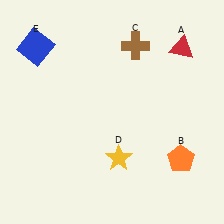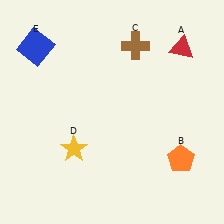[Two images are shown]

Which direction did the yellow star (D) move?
The yellow star (D) moved left.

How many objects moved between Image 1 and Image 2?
1 object moved between the two images.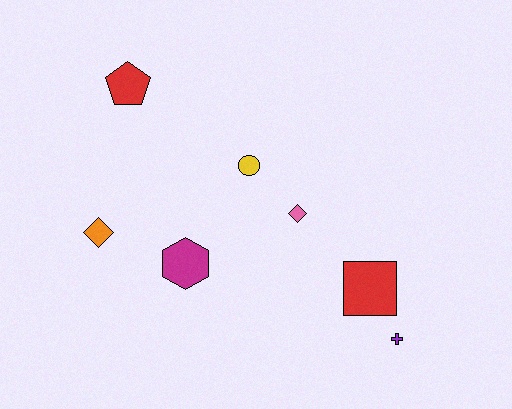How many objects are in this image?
There are 7 objects.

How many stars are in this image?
There are no stars.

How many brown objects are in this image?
There are no brown objects.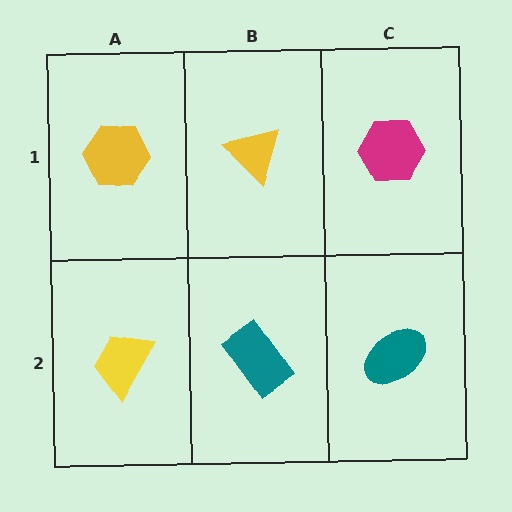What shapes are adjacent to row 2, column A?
A yellow hexagon (row 1, column A), a teal rectangle (row 2, column B).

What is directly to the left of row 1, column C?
A yellow triangle.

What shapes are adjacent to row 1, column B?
A teal rectangle (row 2, column B), a yellow hexagon (row 1, column A), a magenta hexagon (row 1, column C).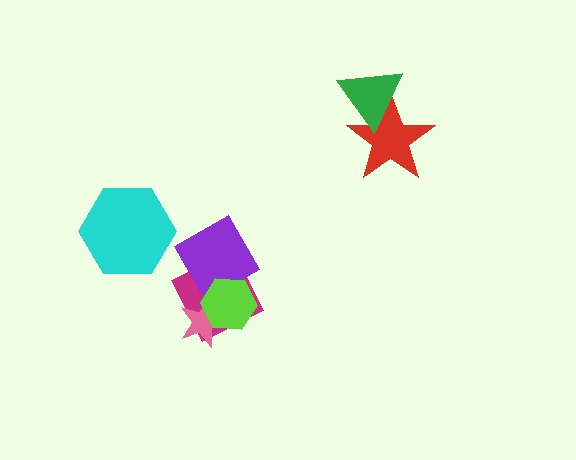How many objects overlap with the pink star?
2 objects overlap with the pink star.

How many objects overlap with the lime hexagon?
3 objects overlap with the lime hexagon.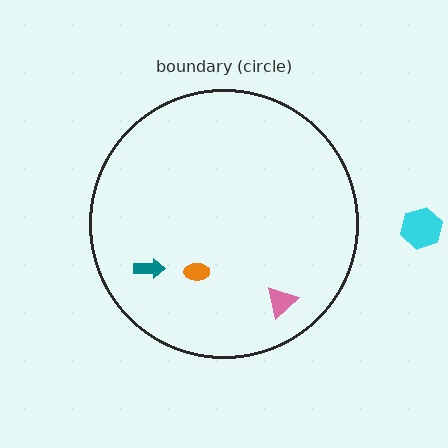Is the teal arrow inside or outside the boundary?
Inside.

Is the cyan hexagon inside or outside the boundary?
Outside.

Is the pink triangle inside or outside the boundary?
Inside.